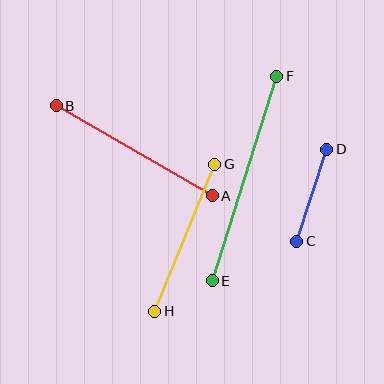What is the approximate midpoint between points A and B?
The midpoint is at approximately (134, 151) pixels.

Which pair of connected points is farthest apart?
Points E and F are farthest apart.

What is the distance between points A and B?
The distance is approximately 180 pixels.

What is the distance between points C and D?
The distance is approximately 97 pixels.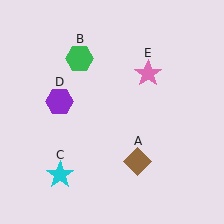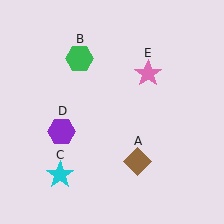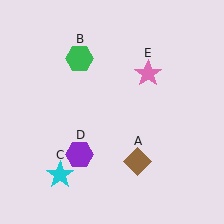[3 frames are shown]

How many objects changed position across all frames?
1 object changed position: purple hexagon (object D).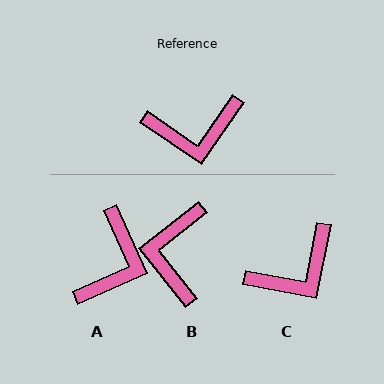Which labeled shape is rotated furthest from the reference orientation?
B, about 107 degrees away.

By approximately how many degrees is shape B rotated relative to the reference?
Approximately 107 degrees clockwise.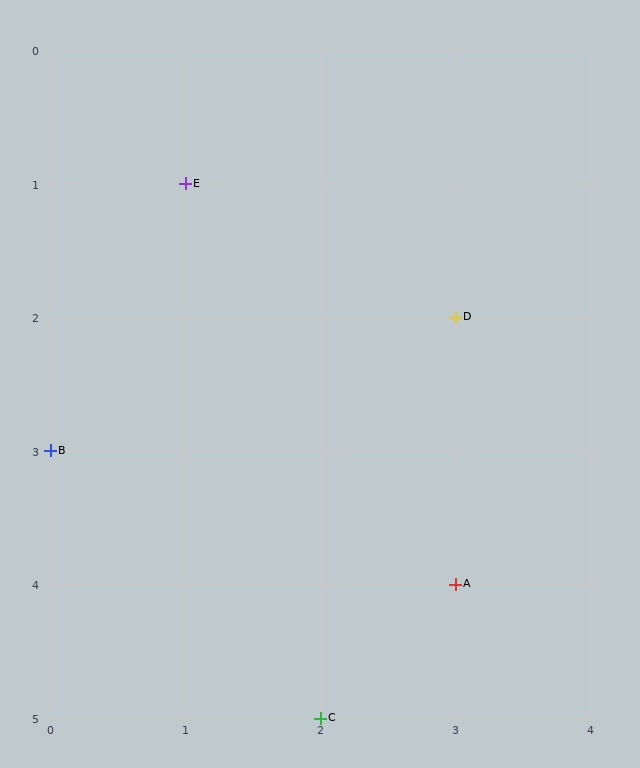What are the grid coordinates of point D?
Point D is at grid coordinates (3, 2).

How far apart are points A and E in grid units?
Points A and E are 2 columns and 3 rows apart (about 3.6 grid units diagonally).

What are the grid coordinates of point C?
Point C is at grid coordinates (2, 5).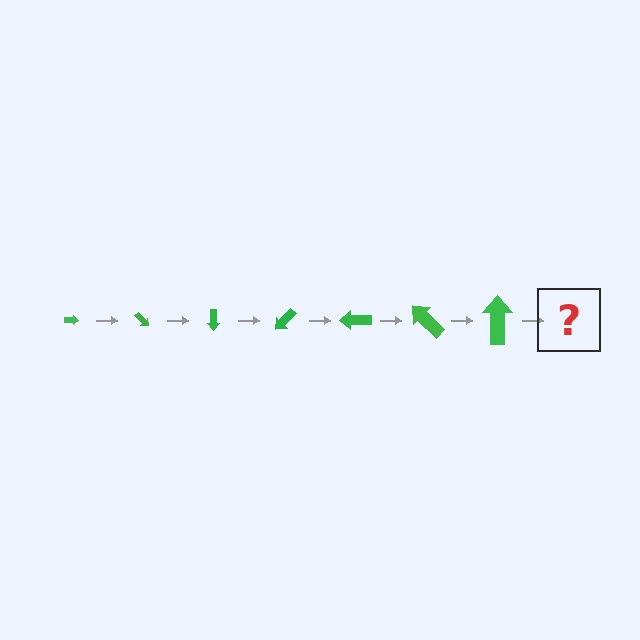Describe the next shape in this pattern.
It should be an arrow, larger than the previous one and rotated 315 degrees from the start.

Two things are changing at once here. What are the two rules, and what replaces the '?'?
The two rules are that the arrow grows larger each step and it rotates 45 degrees each step. The '?' should be an arrow, larger than the previous one and rotated 315 degrees from the start.